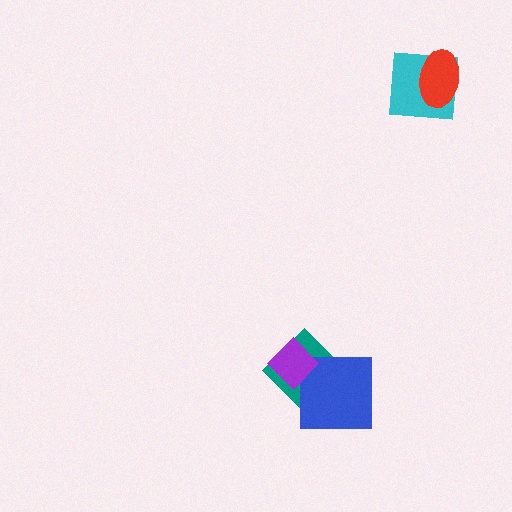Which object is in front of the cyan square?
The red ellipse is in front of the cyan square.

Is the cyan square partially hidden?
Yes, it is partially covered by another shape.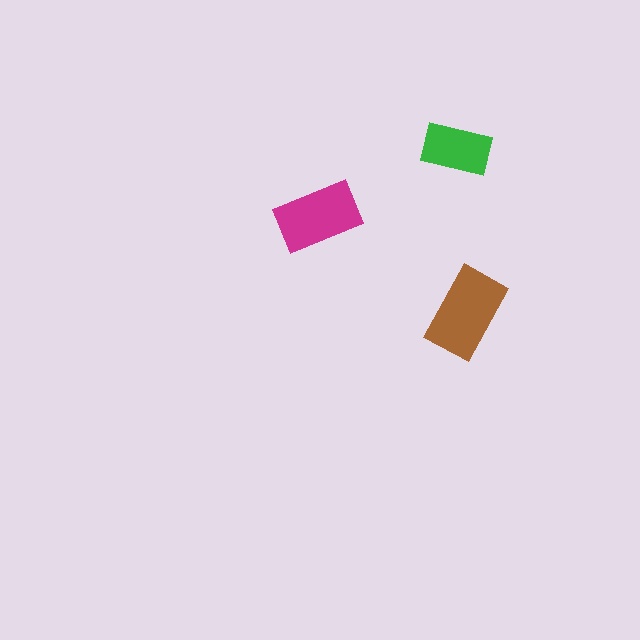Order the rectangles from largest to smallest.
the brown one, the magenta one, the green one.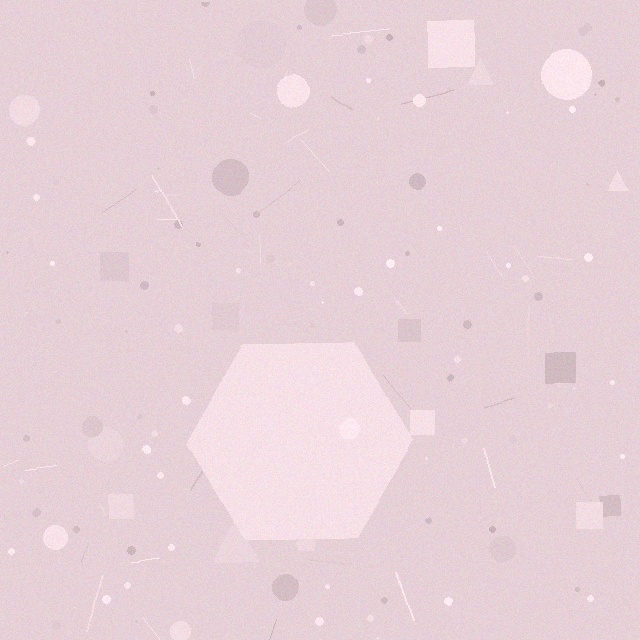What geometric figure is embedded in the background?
A hexagon is embedded in the background.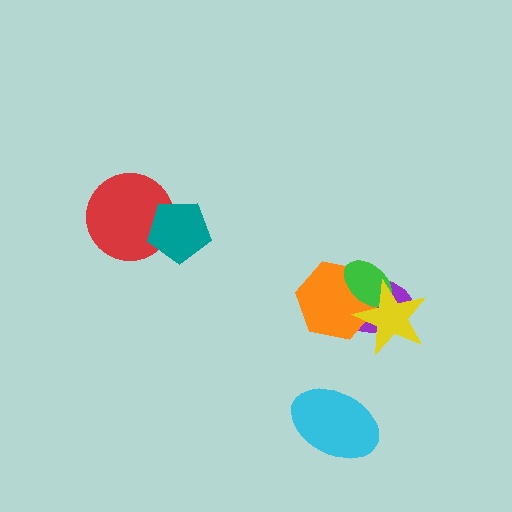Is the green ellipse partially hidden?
Yes, it is partially covered by another shape.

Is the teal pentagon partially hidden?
No, no other shape covers it.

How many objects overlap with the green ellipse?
3 objects overlap with the green ellipse.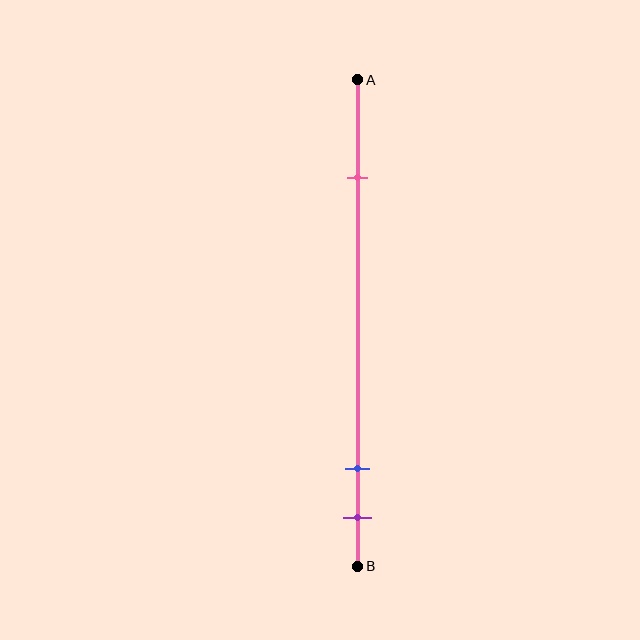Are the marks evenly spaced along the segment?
No, the marks are not evenly spaced.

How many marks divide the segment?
There are 3 marks dividing the segment.